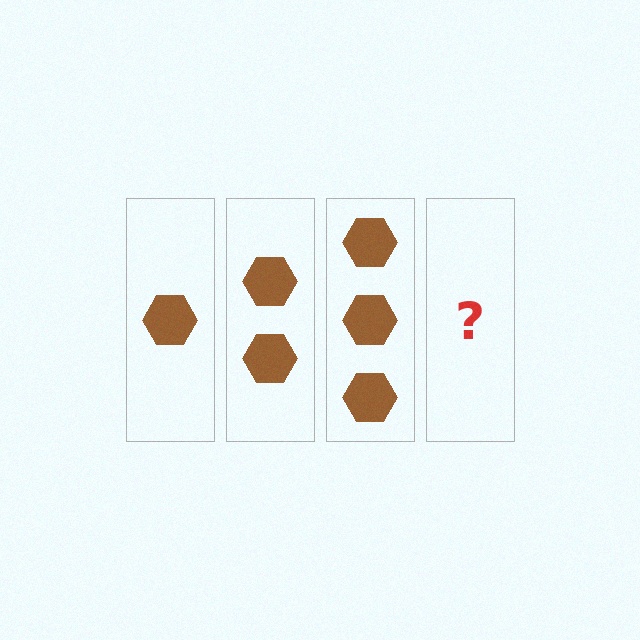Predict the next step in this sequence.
The next step is 4 hexagons.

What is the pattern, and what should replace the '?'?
The pattern is that each step adds one more hexagon. The '?' should be 4 hexagons.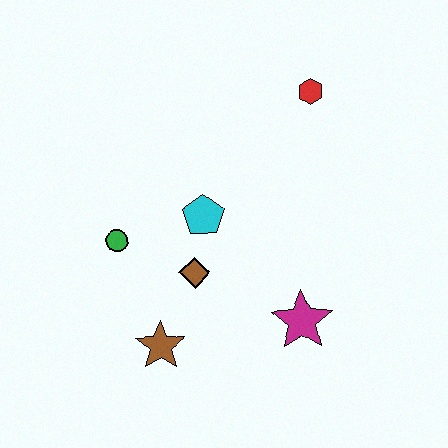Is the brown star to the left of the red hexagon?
Yes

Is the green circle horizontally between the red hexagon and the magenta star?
No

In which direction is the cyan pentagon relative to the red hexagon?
The cyan pentagon is below the red hexagon.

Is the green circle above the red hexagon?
No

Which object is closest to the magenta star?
The brown diamond is closest to the magenta star.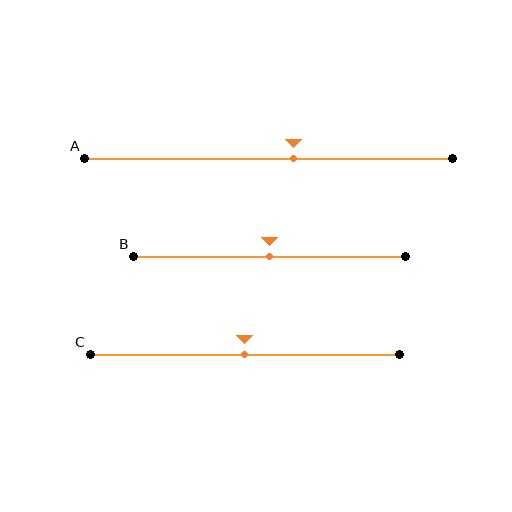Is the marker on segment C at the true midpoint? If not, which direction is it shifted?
Yes, the marker on segment C is at the true midpoint.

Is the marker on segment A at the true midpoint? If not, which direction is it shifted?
No, the marker on segment A is shifted to the right by about 7% of the segment length.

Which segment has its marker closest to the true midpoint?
Segment B has its marker closest to the true midpoint.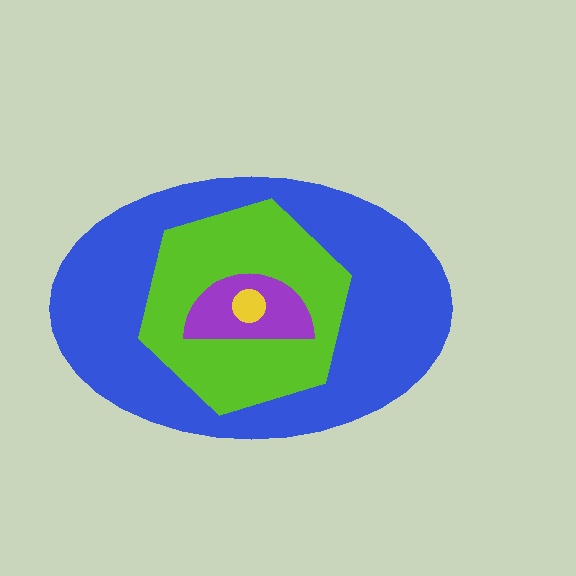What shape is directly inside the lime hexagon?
The purple semicircle.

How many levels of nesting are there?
4.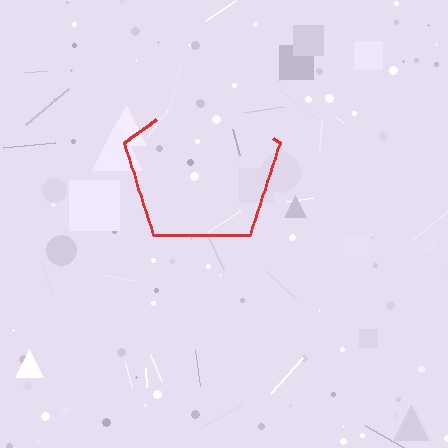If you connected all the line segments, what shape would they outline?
They would outline a pentagon.